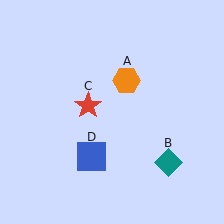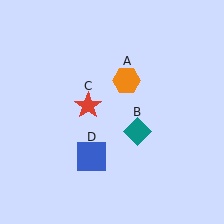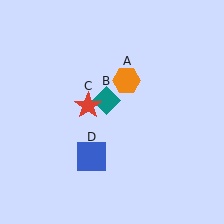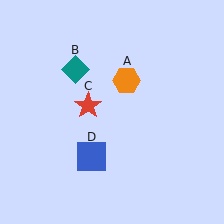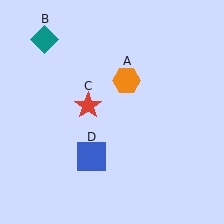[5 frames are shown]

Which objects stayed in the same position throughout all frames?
Orange hexagon (object A) and red star (object C) and blue square (object D) remained stationary.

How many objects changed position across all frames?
1 object changed position: teal diamond (object B).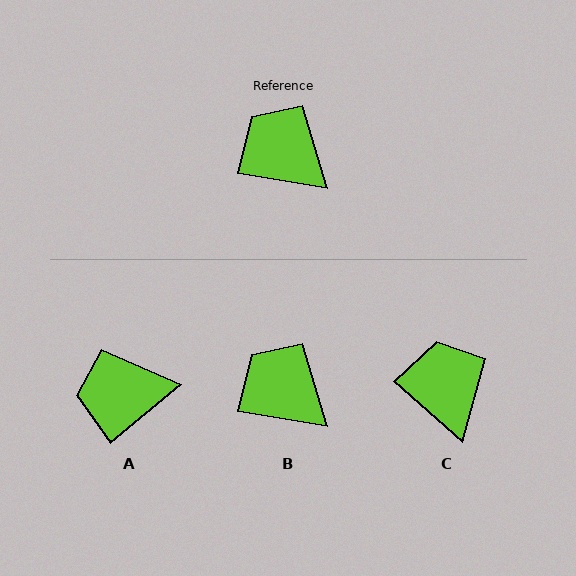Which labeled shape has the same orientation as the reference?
B.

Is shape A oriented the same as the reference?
No, it is off by about 49 degrees.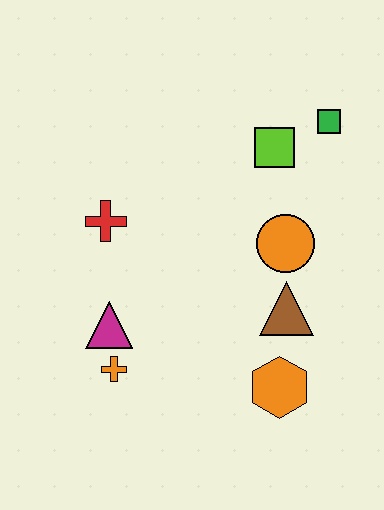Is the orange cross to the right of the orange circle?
No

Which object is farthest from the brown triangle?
The red cross is farthest from the brown triangle.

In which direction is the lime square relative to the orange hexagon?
The lime square is above the orange hexagon.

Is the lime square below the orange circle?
No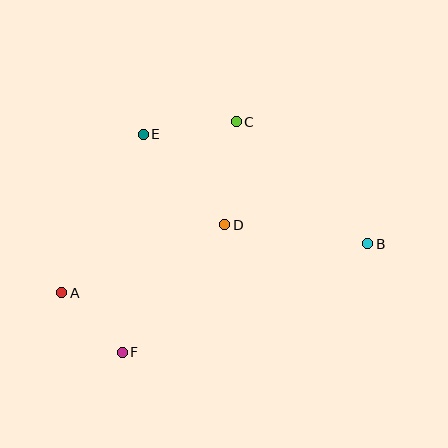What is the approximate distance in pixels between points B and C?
The distance between B and C is approximately 179 pixels.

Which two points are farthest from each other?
Points A and B are farthest from each other.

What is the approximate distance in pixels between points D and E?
The distance between D and E is approximately 122 pixels.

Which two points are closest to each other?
Points A and F are closest to each other.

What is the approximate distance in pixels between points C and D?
The distance between C and D is approximately 104 pixels.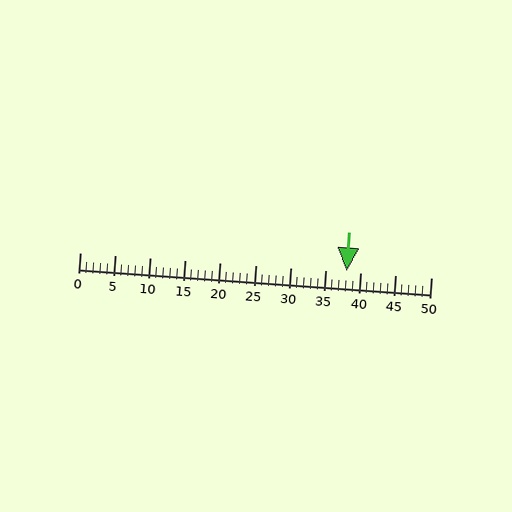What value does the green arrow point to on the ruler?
The green arrow points to approximately 38.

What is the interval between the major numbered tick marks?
The major tick marks are spaced 5 units apart.